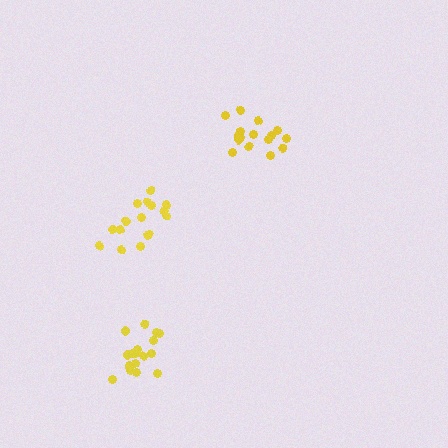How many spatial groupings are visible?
There are 3 spatial groupings.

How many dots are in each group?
Group 1: 16 dots, Group 2: 16 dots, Group 3: 17 dots (49 total).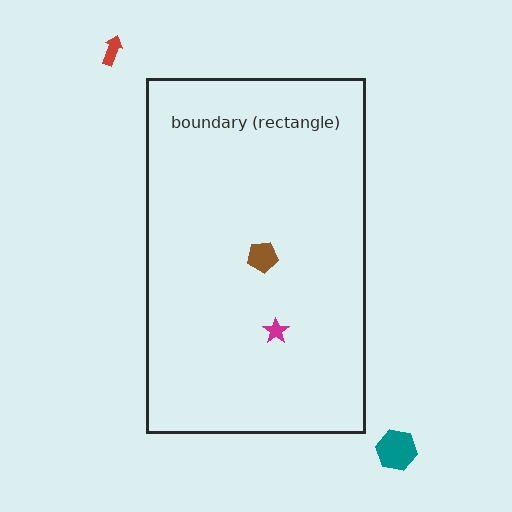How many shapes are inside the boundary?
2 inside, 2 outside.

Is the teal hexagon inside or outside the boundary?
Outside.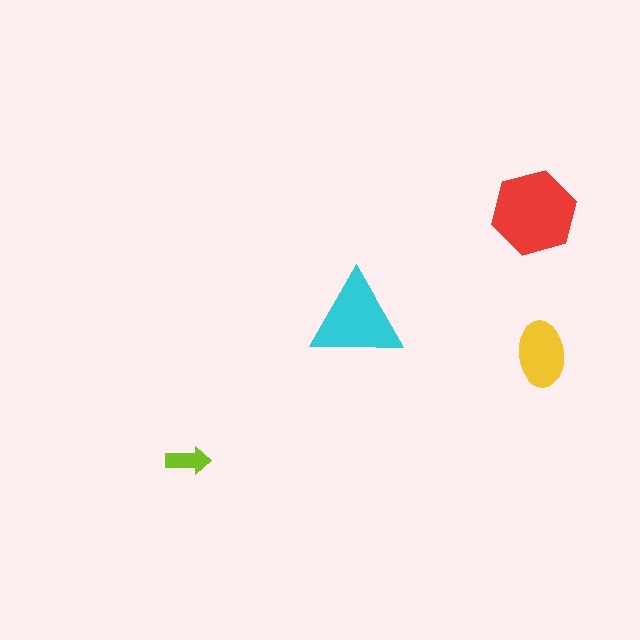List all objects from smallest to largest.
The lime arrow, the yellow ellipse, the cyan triangle, the red hexagon.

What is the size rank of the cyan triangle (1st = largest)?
2nd.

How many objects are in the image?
There are 4 objects in the image.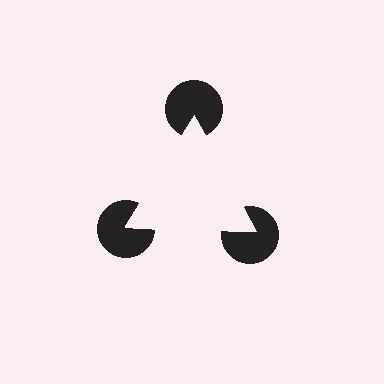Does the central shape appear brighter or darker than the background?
It typically appears slightly brighter than the background, even though no actual brightness change is drawn.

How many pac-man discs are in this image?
There are 3 — one at each vertex of the illusory triangle.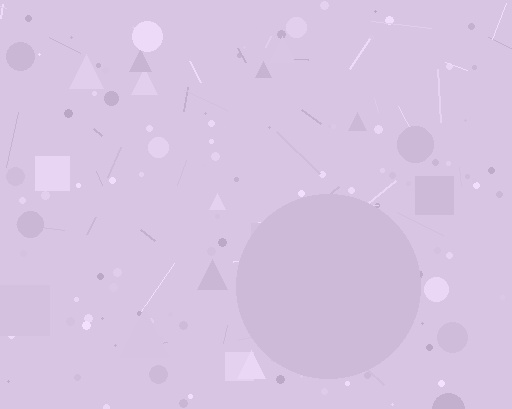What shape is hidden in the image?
A circle is hidden in the image.